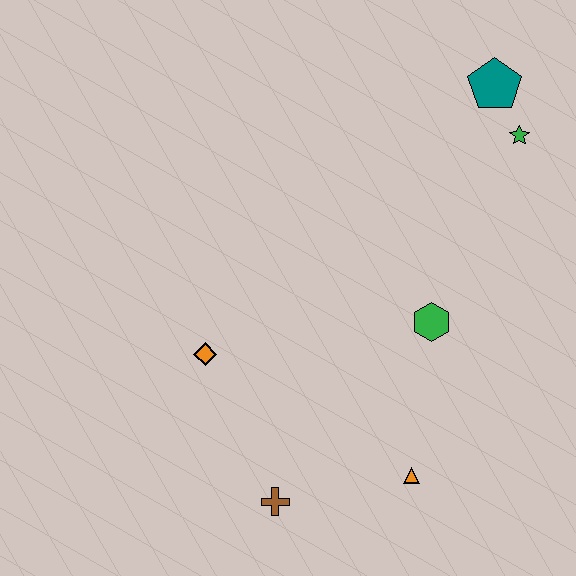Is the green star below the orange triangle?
No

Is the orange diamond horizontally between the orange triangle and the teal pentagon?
No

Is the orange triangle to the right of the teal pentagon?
No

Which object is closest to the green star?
The teal pentagon is closest to the green star.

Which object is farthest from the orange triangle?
The teal pentagon is farthest from the orange triangle.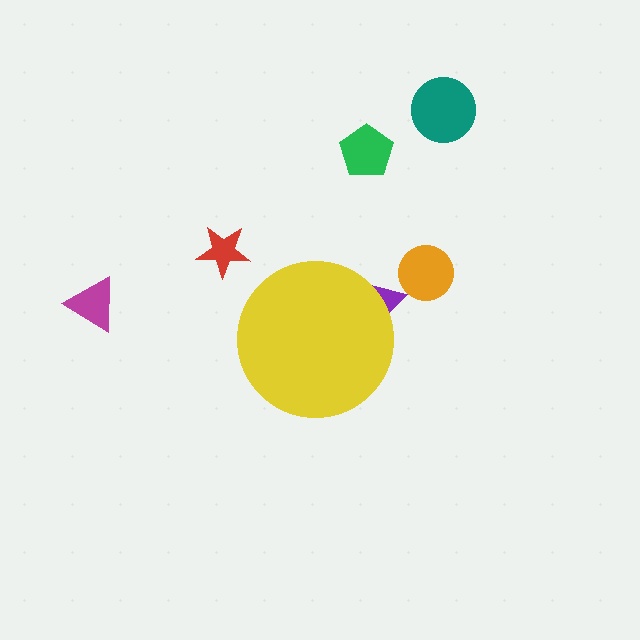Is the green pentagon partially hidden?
No, the green pentagon is fully visible.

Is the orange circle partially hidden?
No, the orange circle is fully visible.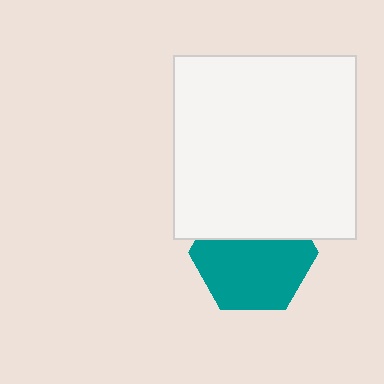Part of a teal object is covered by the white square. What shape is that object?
It is a hexagon.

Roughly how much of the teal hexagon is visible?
About half of it is visible (roughly 65%).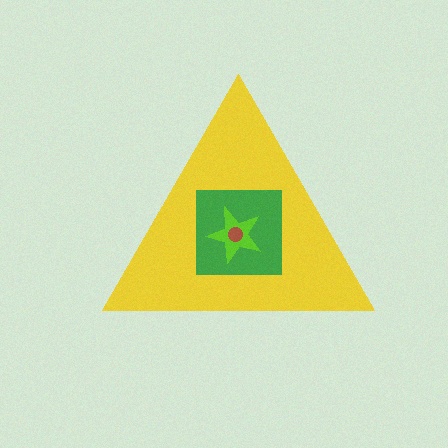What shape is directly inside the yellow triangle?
The green square.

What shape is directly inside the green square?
The lime star.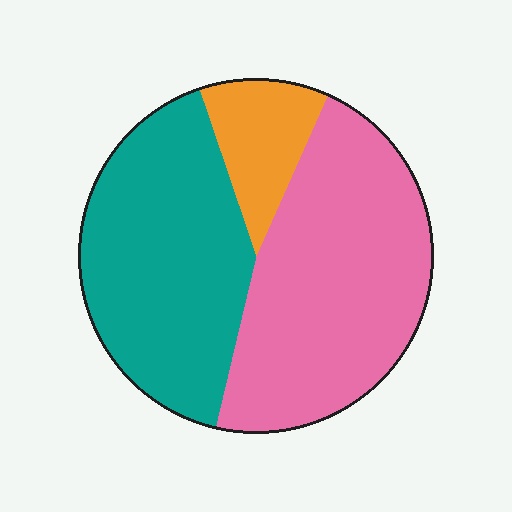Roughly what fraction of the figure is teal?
Teal covers 41% of the figure.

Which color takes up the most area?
Pink, at roughly 45%.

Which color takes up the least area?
Orange, at roughly 10%.